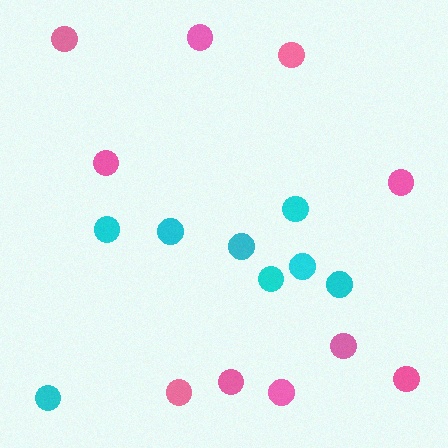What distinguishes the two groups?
There are 2 groups: one group of pink circles (10) and one group of cyan circles (8).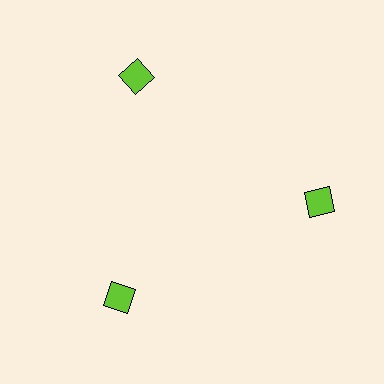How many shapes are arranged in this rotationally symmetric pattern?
There are 3 shapes, arranged in 3 groups of 1.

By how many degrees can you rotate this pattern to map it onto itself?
The pattern maps onto itself every 120 degrees of rotation.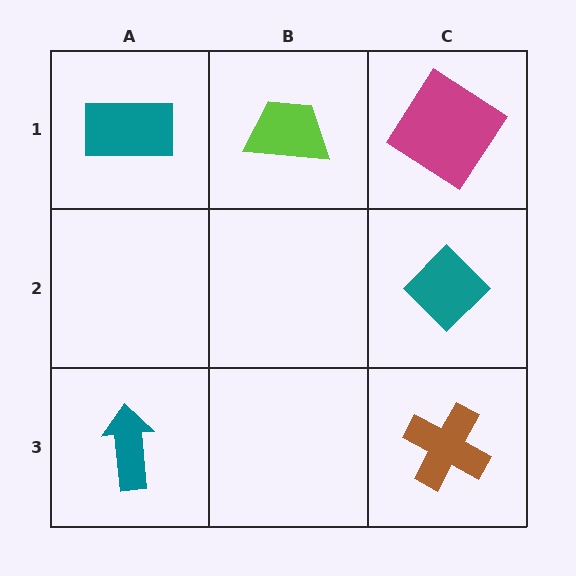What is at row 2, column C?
A teal diamond.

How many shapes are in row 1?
3 shapes.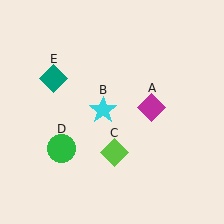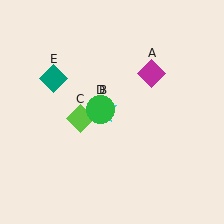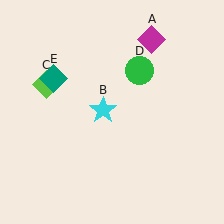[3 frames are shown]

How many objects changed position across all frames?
3 objects changed position: magenta diamond (object A), lime diamond (object C), green circle (object D).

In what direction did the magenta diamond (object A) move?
The magenta diamond (object A) moved up.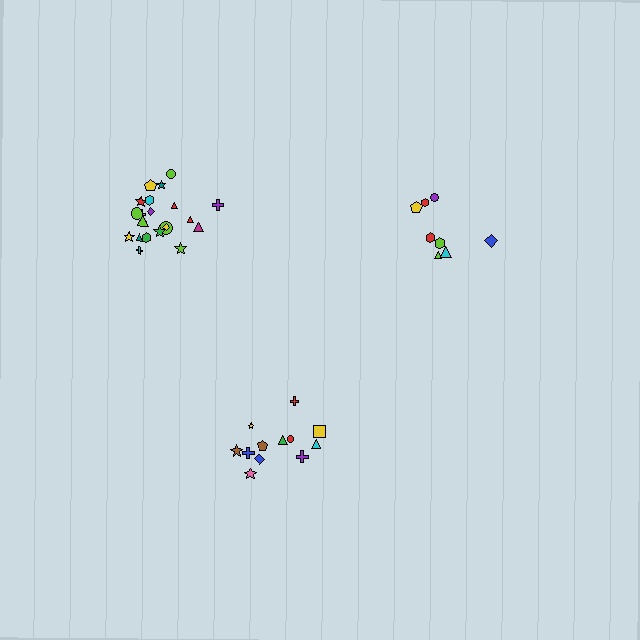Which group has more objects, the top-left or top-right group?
The top-left group.